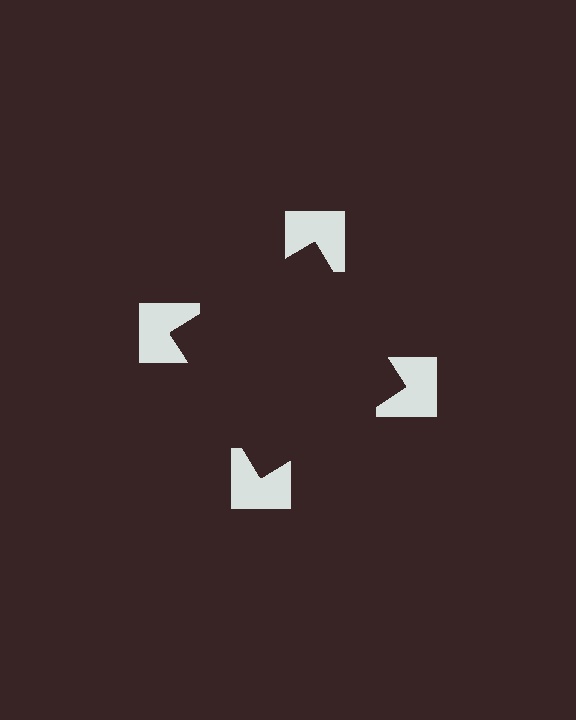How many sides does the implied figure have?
4 sides.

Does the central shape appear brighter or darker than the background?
It typically appears slightly darker than the background, even though no actual brightness change is drawn.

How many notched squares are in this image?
There are 4 — one at each vertex of the illusory square.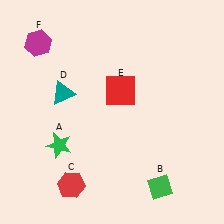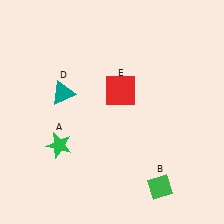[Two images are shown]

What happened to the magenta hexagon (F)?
The magenta hexagon (F) was removed in Image 2. It was in the top-left area of Image 1.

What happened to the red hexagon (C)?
The red hexagon (C) was removed in Image 2. It was in the bottom-left area of Image 1.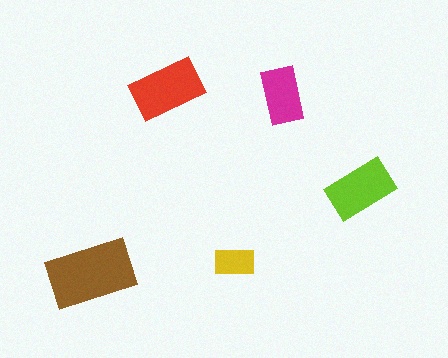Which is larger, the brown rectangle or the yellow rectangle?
The brown one.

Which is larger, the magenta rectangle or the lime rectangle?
The lime one.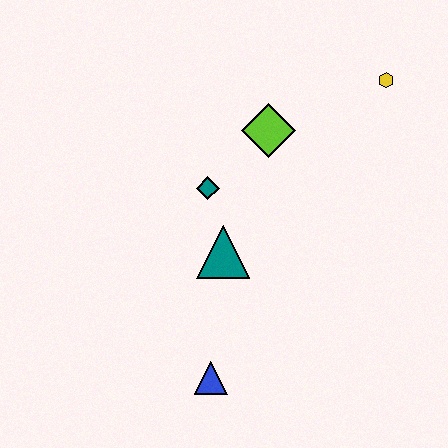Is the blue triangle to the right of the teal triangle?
No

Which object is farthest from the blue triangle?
The yellow hexagon is farthest from the blue triangle.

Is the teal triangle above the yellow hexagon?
No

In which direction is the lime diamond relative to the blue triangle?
The lime diamond is above the blue triangle.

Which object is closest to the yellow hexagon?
The lime diamond is closest to the yellow hexagon.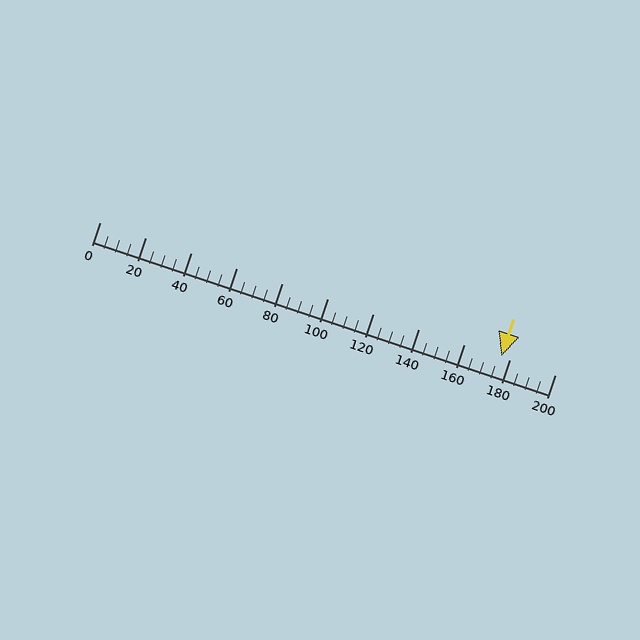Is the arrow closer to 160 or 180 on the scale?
The arrow is closer to 180.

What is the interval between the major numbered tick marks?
The major tick marks are spaced 20 units apart.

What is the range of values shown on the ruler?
The ruler shows values from 0 to 200.